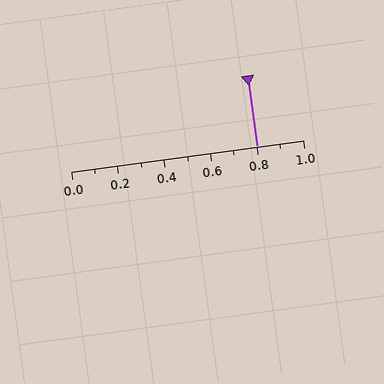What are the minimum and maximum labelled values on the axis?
The axis runs from 0.0 to 1.0.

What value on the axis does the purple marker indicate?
The marker indicates approximately 0.8.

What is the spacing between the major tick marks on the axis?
The major ticks are spaced 0.2 apart.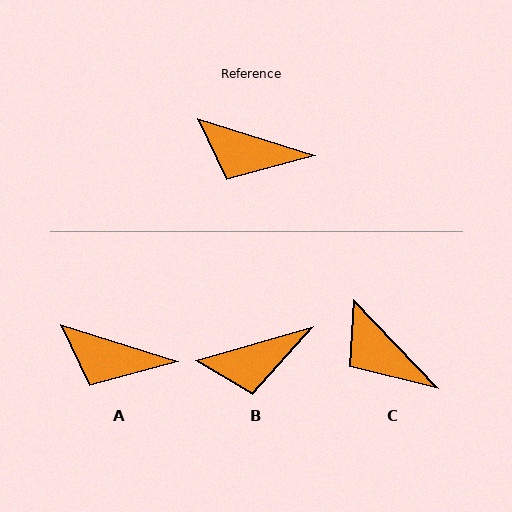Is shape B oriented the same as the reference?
No, it is off by about 33 degrees.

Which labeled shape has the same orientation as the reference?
A.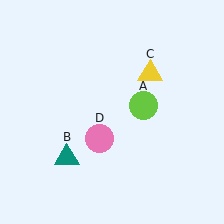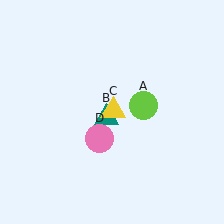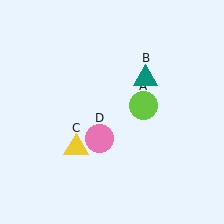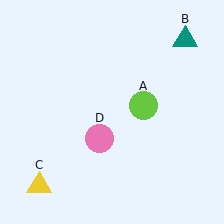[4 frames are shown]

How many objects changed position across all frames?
2 objects changed position: teal triangle (object B), yellow triangle (object C).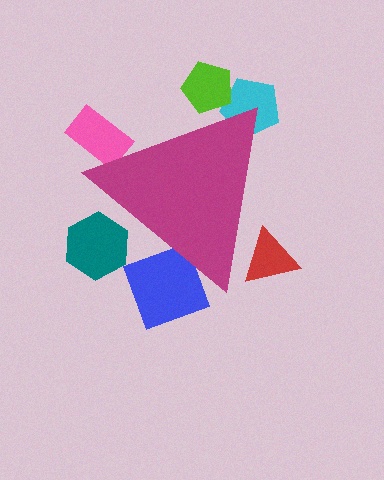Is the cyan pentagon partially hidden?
Yes, the cyan pentagon is partially hidden behind the magenta triangle.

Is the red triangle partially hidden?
Yes, the red triangle is partially hidden behind the magenta triangle.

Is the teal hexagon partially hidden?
Yes, the teal hexagon is partially hidden behind the magenta triangle.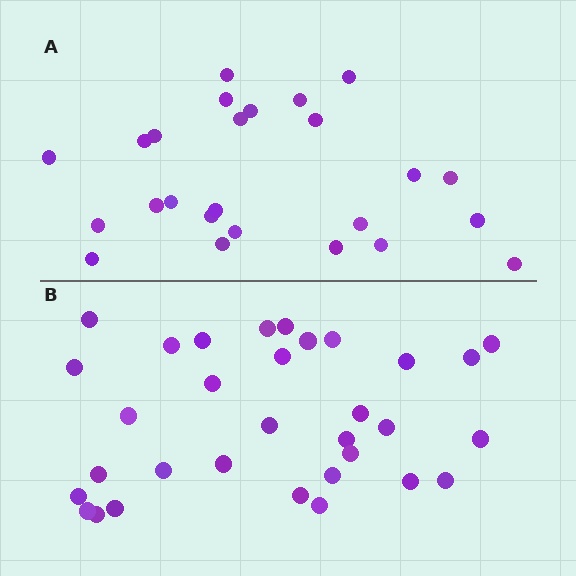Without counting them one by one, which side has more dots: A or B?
Region B (the bottom region) has more dots.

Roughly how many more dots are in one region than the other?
Region B has roughly 8 or so more dots than region A.